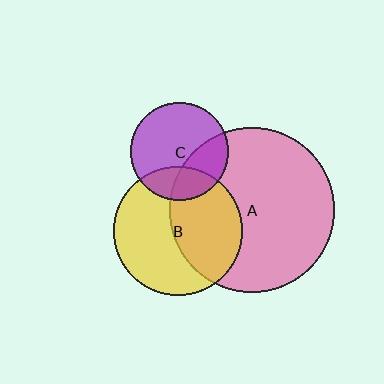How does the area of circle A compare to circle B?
Approximately 1.6 times.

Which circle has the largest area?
Circle A (pink).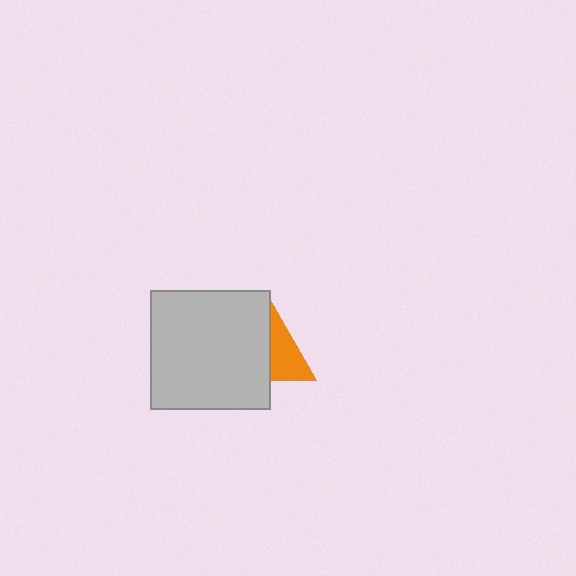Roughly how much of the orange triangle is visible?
About half of it is visible (roughly 46%).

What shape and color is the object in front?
The object in front is a light gray square.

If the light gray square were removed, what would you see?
You would see the complete orange triangle.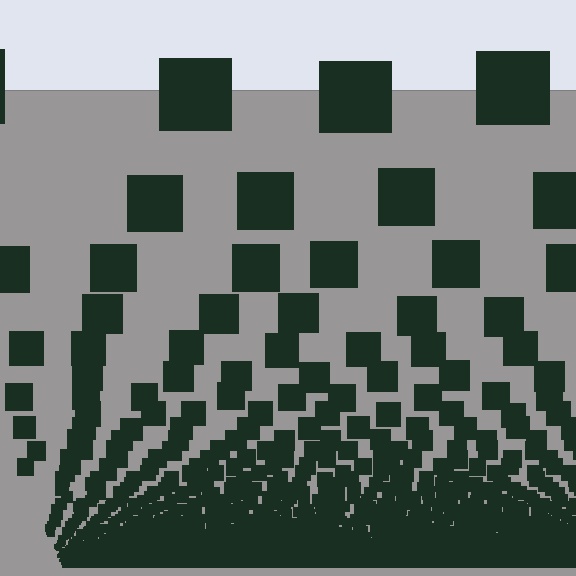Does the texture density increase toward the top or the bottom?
Density increases toward the bottom.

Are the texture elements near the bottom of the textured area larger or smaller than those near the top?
Smaller. The gradient is inverted — elements near the bottom are smaller and denser.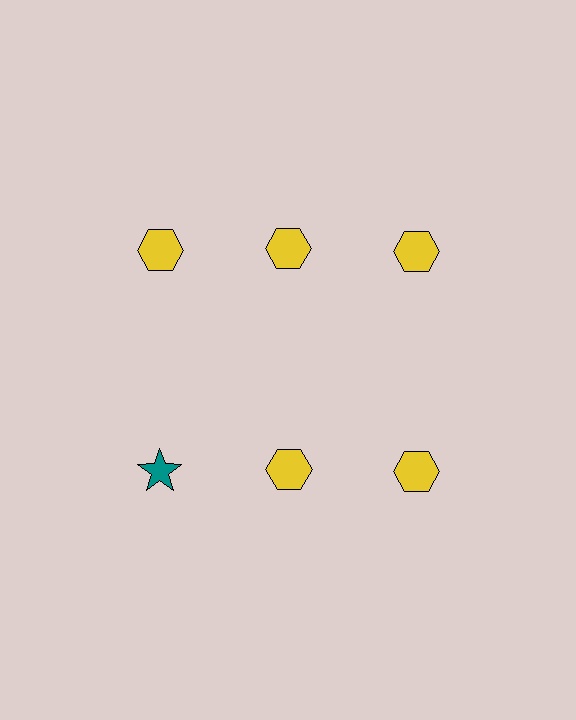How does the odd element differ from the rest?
It differs in both color (teal instead of yellow) and shape (star instead of hexagon).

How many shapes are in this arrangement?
There are 6 shapes arranged in a grid pattern.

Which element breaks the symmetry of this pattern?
The teal star in the second row, leftmost column breaks the symmetry. All other shapes are yellow hexagons.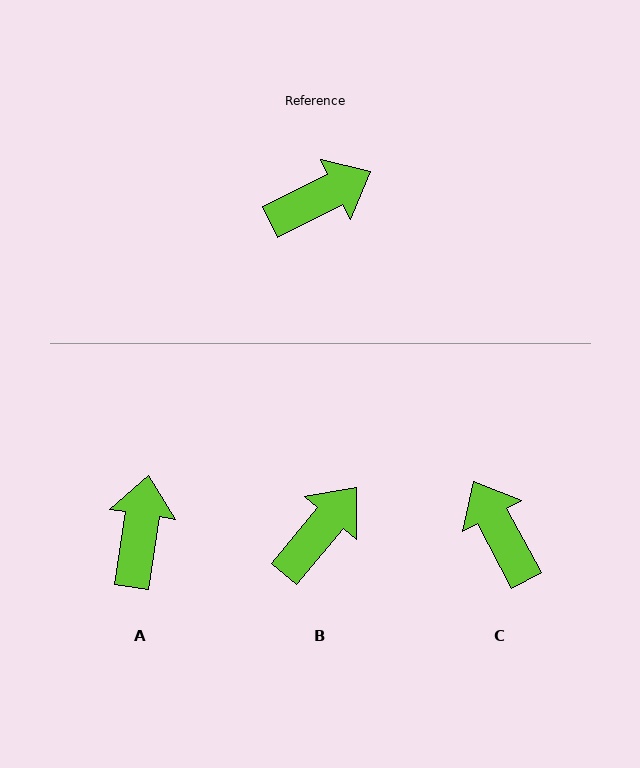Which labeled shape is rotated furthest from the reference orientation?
C, about 92 degrees away.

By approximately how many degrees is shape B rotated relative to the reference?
Approximately 24 degrees counter-clockwise.